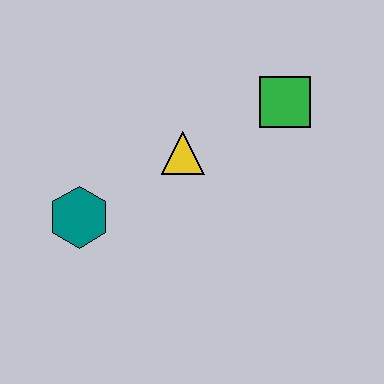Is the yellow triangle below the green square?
Yes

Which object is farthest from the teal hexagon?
The green square is farthest from the teal hexagon.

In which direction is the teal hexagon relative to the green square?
The teal hexagon is to the left of the green square.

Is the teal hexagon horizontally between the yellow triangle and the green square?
No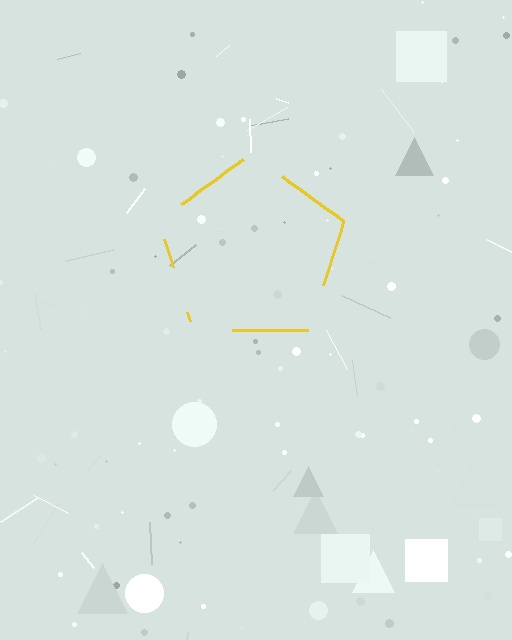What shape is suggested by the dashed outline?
The dashed outline suggests a pentagon.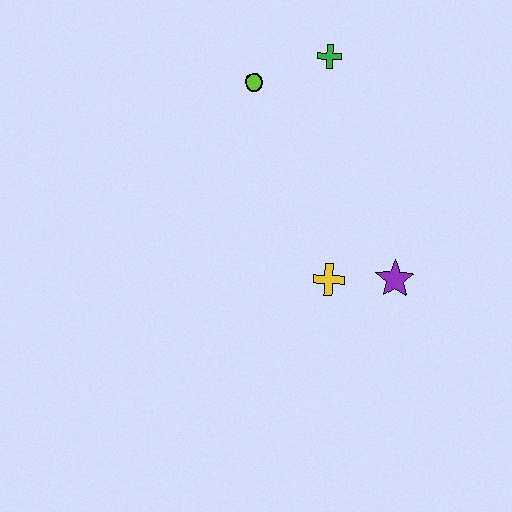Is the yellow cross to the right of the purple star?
No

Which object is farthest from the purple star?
The lime circle is farthest from the purple star.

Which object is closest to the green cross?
The lime circle is closest to the green cross.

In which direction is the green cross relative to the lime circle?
The green cross is to the right of the lime circle.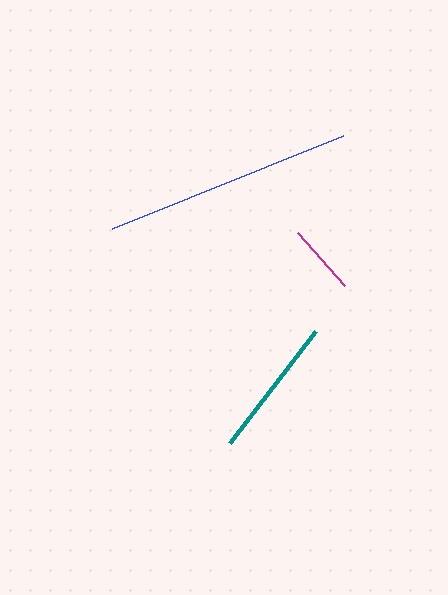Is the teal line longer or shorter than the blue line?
The blue line is longer than the teal line.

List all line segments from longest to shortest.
From longest to shortest: blue, teal, magenta.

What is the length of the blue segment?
The blue segment is approximately 248 pixels long.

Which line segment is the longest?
The blue line is the longest at approximately 248 pixels.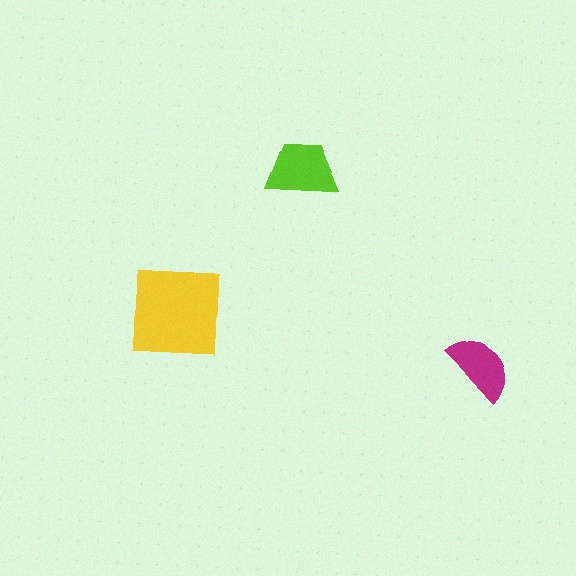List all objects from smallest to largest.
The magenta semicircle, the lime trapezoid, the yellow square.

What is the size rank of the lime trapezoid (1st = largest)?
2nd.